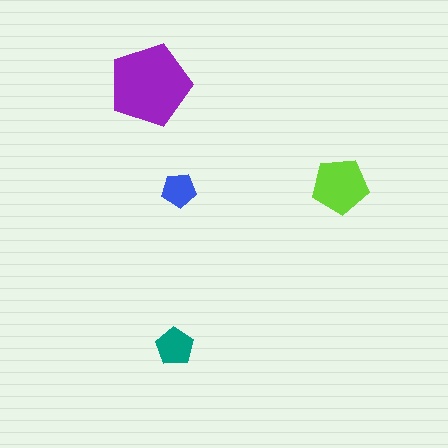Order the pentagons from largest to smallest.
the purple one, the lime one, the teal one, the blue one.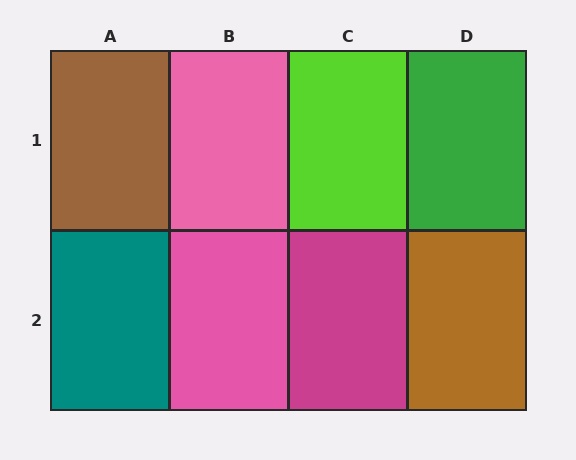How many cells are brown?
2 cells are brown.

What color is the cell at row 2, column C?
Magenta.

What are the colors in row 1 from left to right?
Brown, pink, lime, green.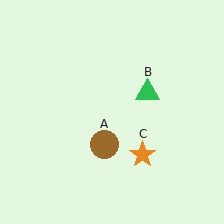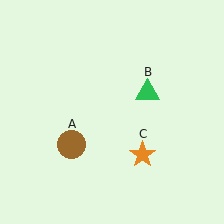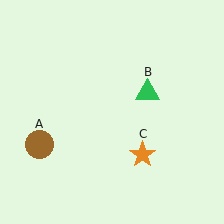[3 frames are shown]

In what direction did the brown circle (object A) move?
The brown circle (object A) moved left.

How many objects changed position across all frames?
1 object changed position: brown circle (object A).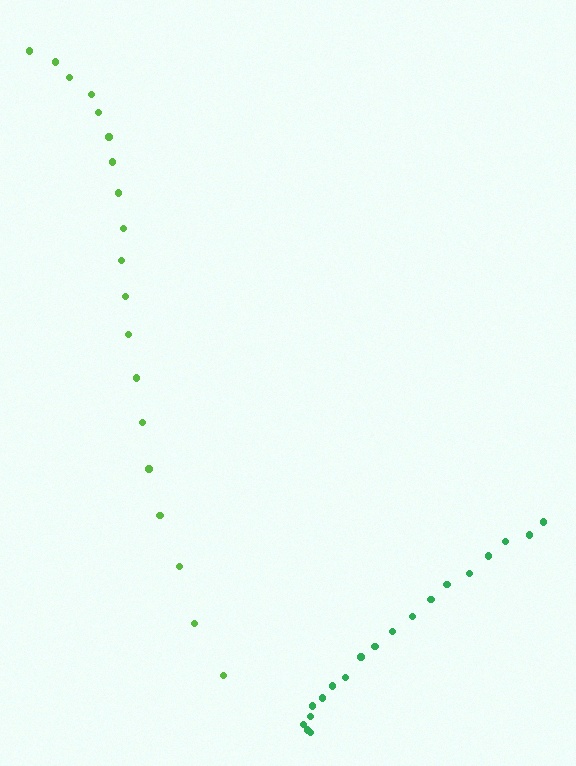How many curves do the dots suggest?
There are 2 distinct paths.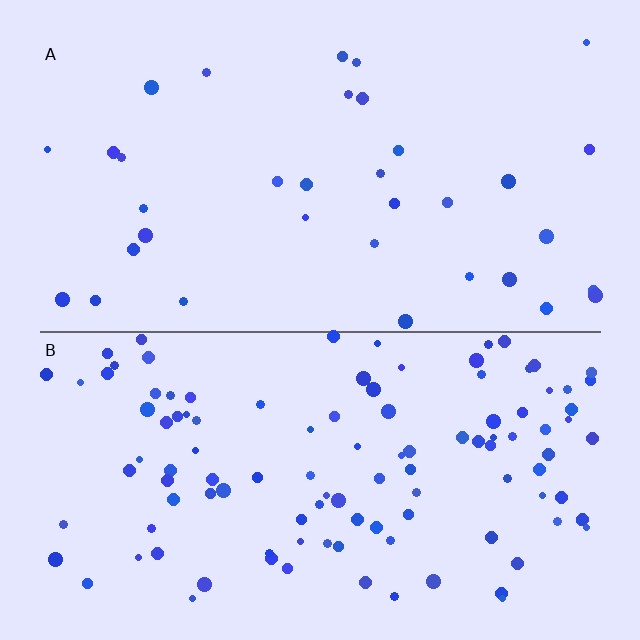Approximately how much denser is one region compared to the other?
Approximately 3.3× — region B over region A.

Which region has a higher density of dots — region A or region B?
B (the bottom).